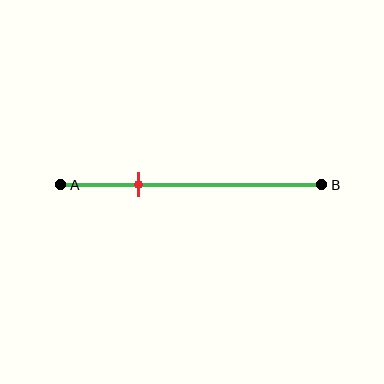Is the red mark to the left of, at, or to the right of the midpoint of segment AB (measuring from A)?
The red mark is to the left of the midpoint of segment AB.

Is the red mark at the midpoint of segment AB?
No, the mark is at about 30% from A, not at the 50% midpoint.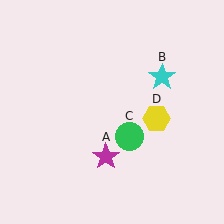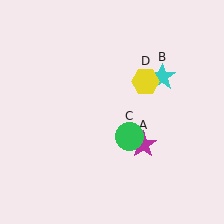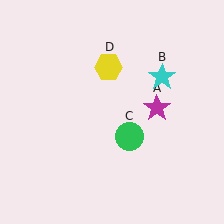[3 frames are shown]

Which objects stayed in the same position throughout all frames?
Cyan star (object B) and green circle (object C) remained stationary.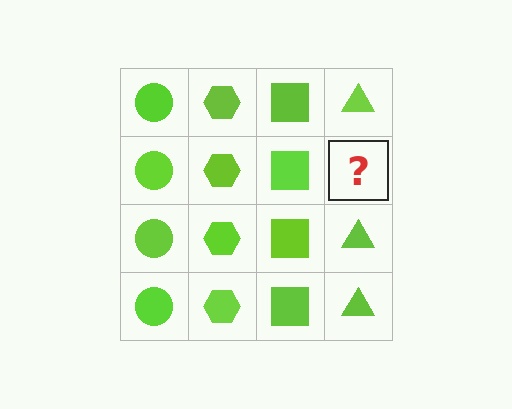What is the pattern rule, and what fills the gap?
The rule is that each column has a consistent shape. The gap should be filled with a lime triangle.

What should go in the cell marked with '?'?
The missing cell should contain a lime triangle.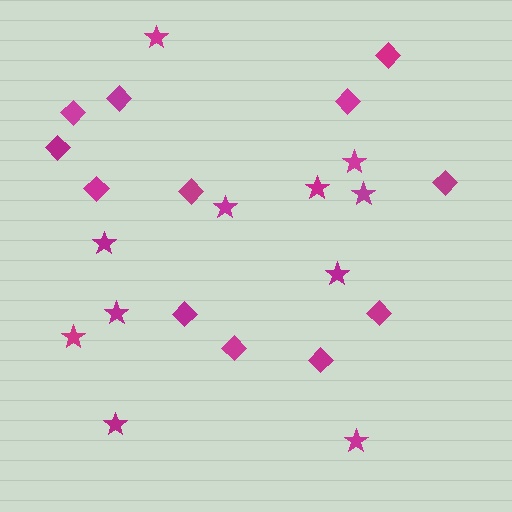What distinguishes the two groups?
There are 2 groups: one group of diamonds (12) and one group of stars (11).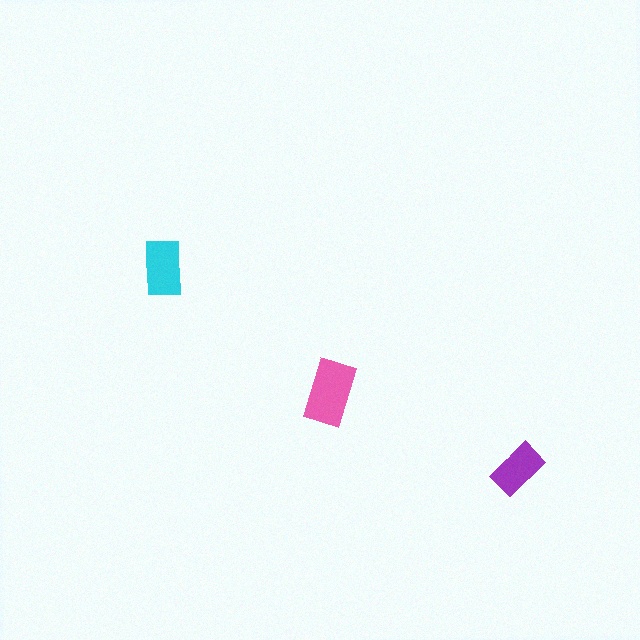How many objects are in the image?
There are 3 objects in the image.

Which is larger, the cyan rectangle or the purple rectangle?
The cyan one.